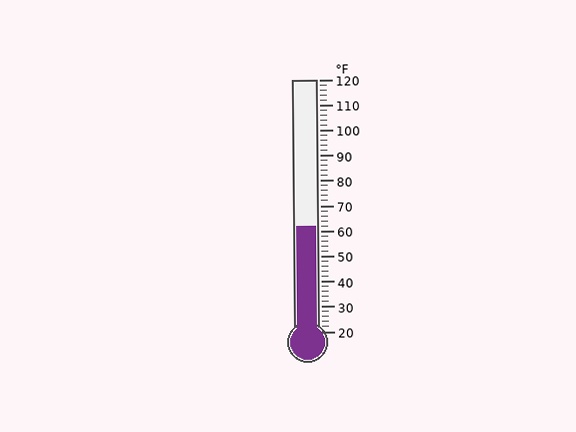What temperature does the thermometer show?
The thermometer shows approximately 62°F.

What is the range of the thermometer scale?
The thermometer scale ranges from 20°F to 120°F.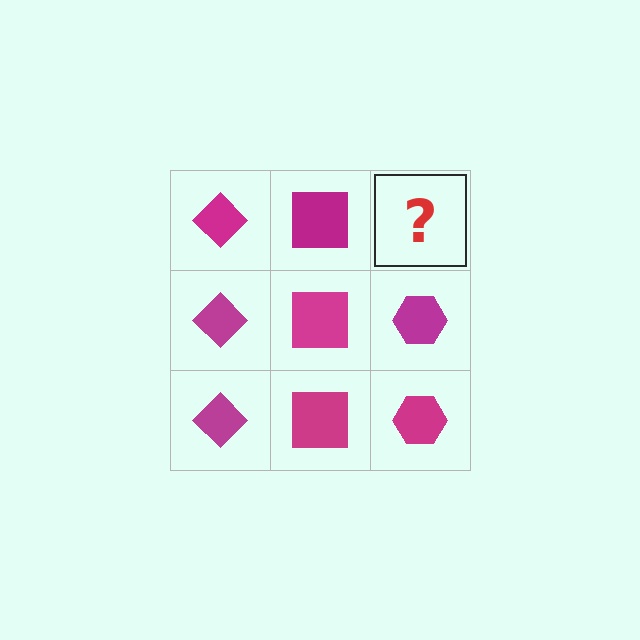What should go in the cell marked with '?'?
The missing cell should contain a magenta hexagon.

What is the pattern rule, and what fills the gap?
The rule is that each column has a consistent shape. The gap should be filled with a magenta hexagon.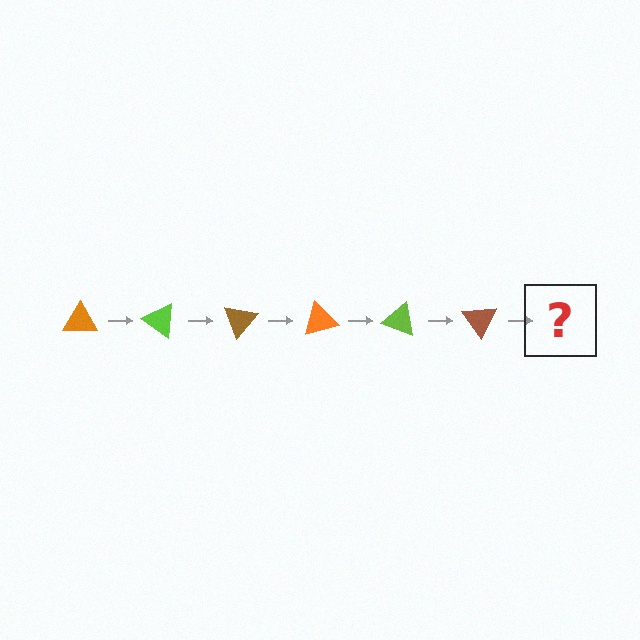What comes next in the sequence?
The next element should be an orange triangle, rotated 210 degrees from the start.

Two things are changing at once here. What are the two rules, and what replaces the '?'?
The two rules are that it rotates 35 degrees each step and the color cycles through orange, lime, and brown. The '?' should be an orange triangle, rotated 210 degrees from the start.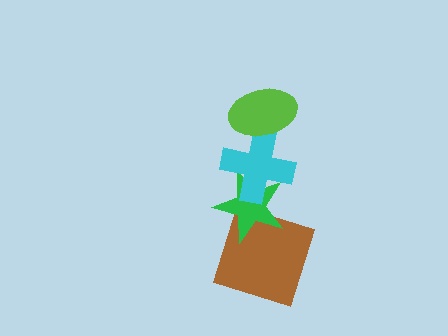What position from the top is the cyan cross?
The cyan cross is 2nd from the top.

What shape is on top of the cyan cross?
The lime ellipse is on top of the cyan cross.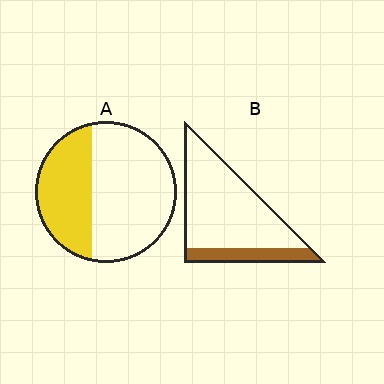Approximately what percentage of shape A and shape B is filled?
A is approximately 40% and B is approximately 20%.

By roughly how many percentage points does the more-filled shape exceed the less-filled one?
By roughly 20 percentage points (A over B).